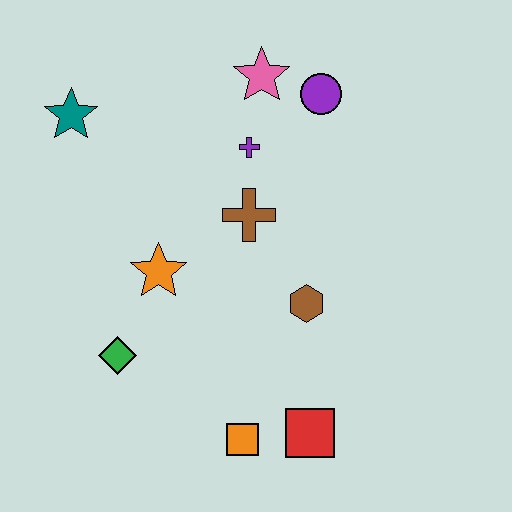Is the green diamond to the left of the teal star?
No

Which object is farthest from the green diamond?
The purple circle is farthest from the green diamond.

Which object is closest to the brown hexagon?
The brown cross is closest to the brown hexagon.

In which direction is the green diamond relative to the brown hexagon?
The green diamond is to the left of the brown hexagon.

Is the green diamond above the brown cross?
No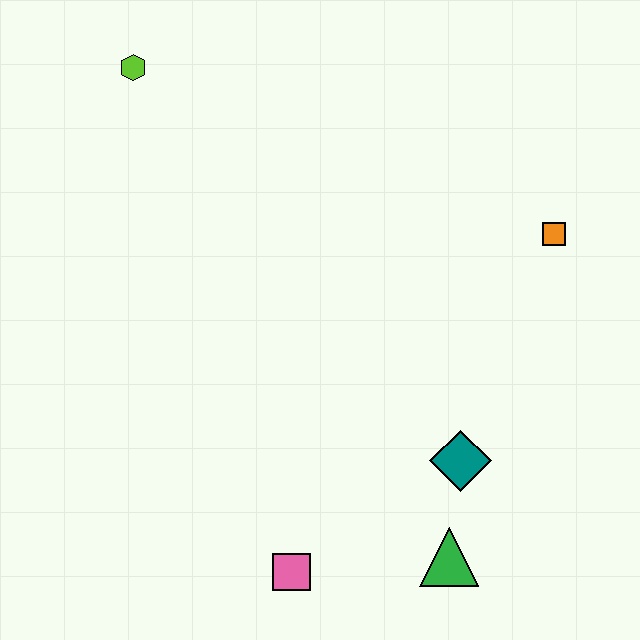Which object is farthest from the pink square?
The lime hexagon is farthest from the pink square.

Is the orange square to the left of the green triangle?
No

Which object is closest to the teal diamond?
The green triangle is closest to the teal diamond.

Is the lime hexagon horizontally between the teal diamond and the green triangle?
No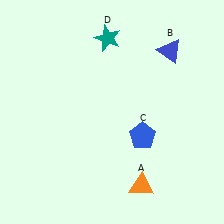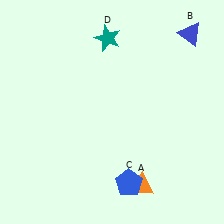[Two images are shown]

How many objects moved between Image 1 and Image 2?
2 objects moved between the two images.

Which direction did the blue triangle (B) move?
The blue triangle (B) moved right.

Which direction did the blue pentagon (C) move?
The blue pentagon (C) moved down.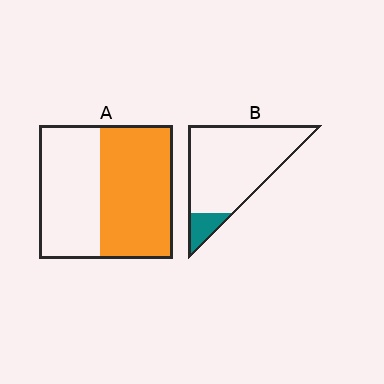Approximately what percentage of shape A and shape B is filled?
A is approximately 55% and B is approximately 10%.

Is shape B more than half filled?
No.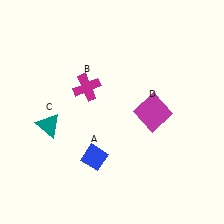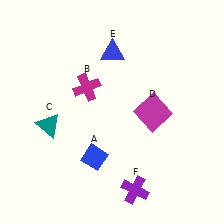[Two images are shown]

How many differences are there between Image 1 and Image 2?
There are 2 differences between the two images.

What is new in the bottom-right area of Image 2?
A purple cross (F) was added in the bottom-right area of Image 2.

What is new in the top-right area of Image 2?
A blue triangle (E) was added in the top-right area of Image 2.